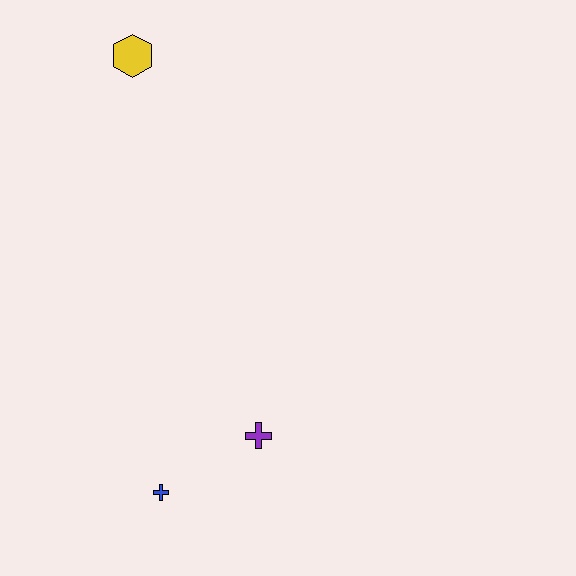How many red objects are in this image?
There are no red objects.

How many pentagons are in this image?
There are no pentagons.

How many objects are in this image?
There are 3 objects.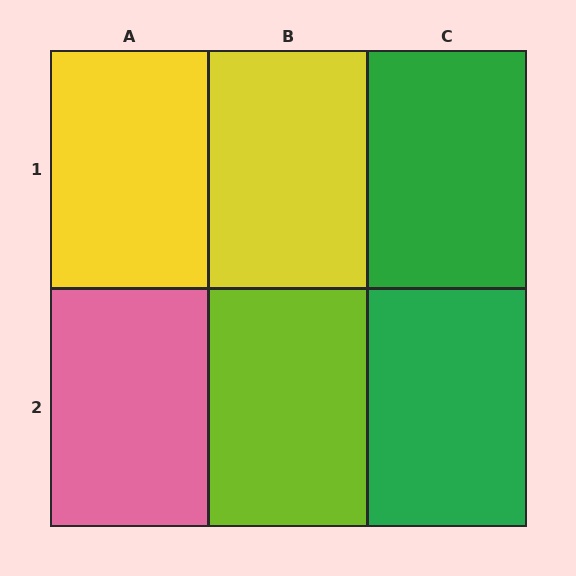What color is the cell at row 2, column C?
Green.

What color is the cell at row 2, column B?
Lime.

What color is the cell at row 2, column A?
Pink.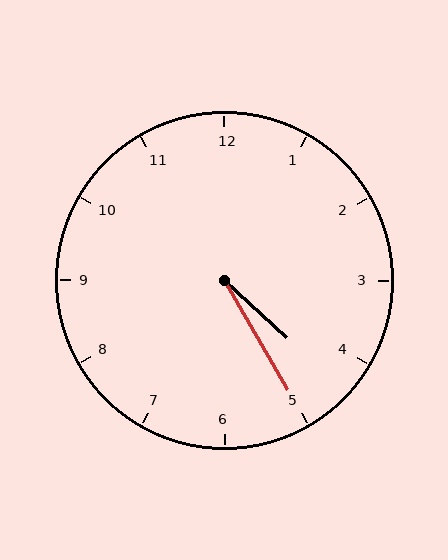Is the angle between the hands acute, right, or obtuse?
It is acute.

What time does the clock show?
4:25.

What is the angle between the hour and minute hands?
Approximately 18 degrees.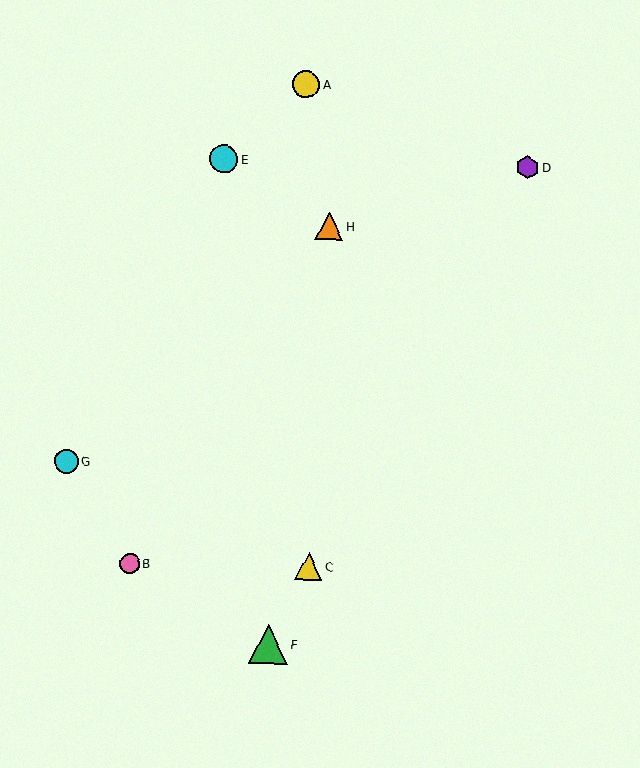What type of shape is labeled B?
Shape B is a pink circle.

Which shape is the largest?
The green triangle (labeled F) is the largest.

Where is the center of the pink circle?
The center of the pink circle is at (130, 563).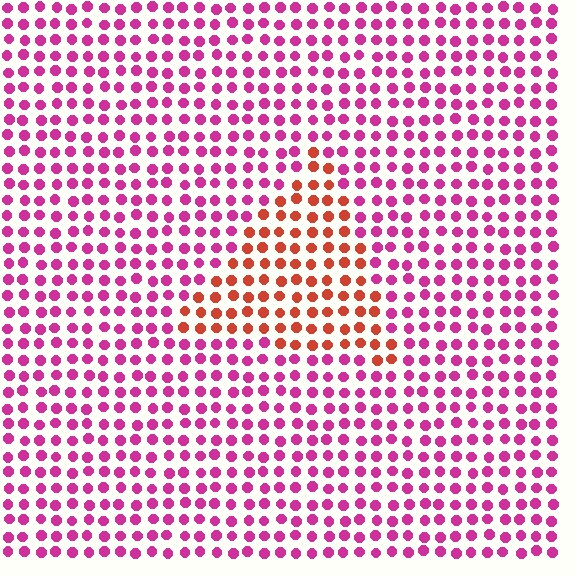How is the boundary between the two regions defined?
The boundary is defined purely by a slight shift in hue (about 47 degrees). Spacing, size, and orientation are identical on both sides.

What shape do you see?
I see a triangle.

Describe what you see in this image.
The image is filled with small magenta elements in a uniform arrangement. A triangle-shaped region is visible where the elements are tinted to a slightly different hue, forming a subtle color boundary.